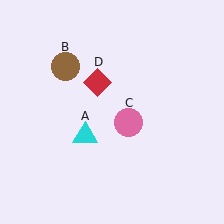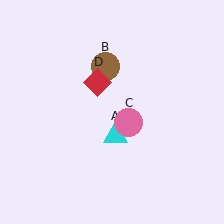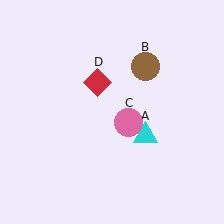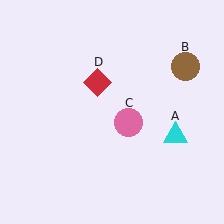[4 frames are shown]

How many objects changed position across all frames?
2 objects changed position: cyan triangle (object A), brown circle (object B).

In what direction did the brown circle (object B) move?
The brown circle (object B) moved right.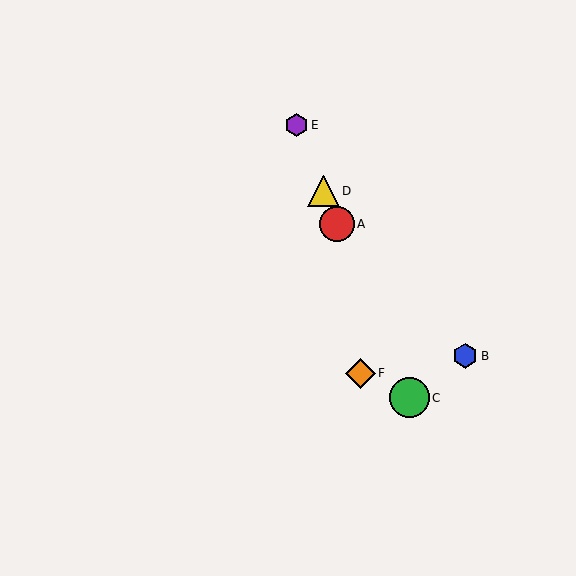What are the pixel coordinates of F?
Object F is at (360, 373).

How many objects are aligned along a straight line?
4 objects (A, C, D, E) are aligned along a straight line.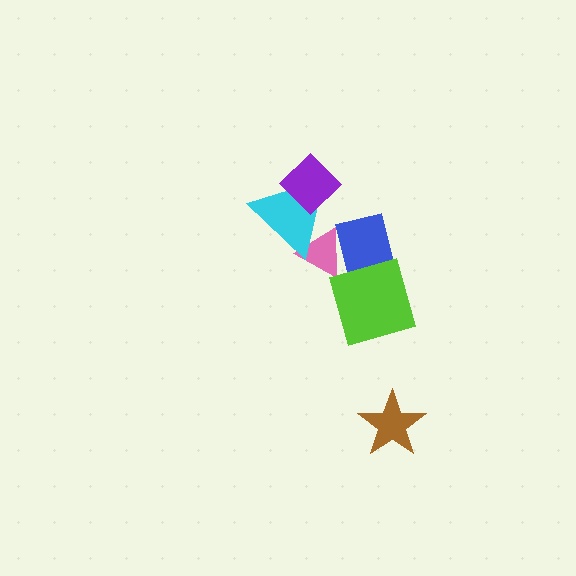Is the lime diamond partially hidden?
No, no other shape covers it.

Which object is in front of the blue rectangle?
The lime diamond is in front of the blue rectangle.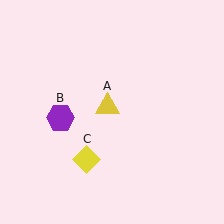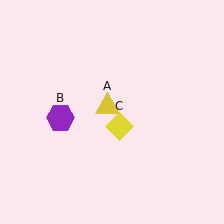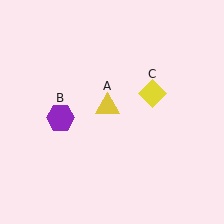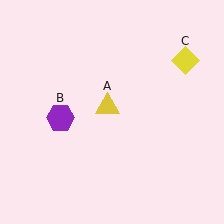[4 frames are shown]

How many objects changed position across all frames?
1 object changed position: yellow diamond (object C).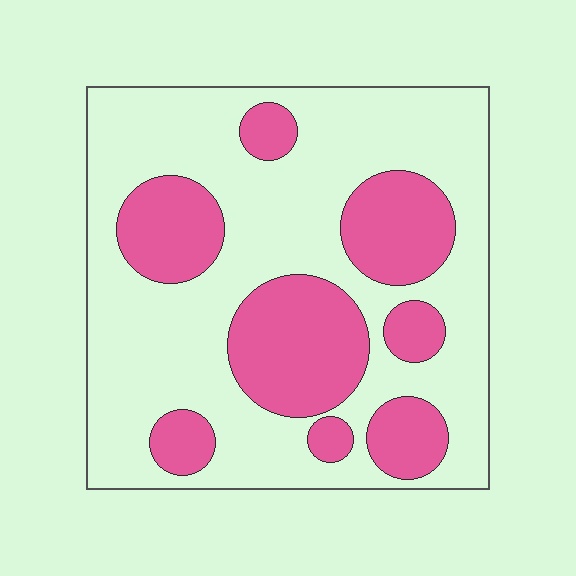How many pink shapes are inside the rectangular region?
8.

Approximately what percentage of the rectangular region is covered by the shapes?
Approximately 30%.